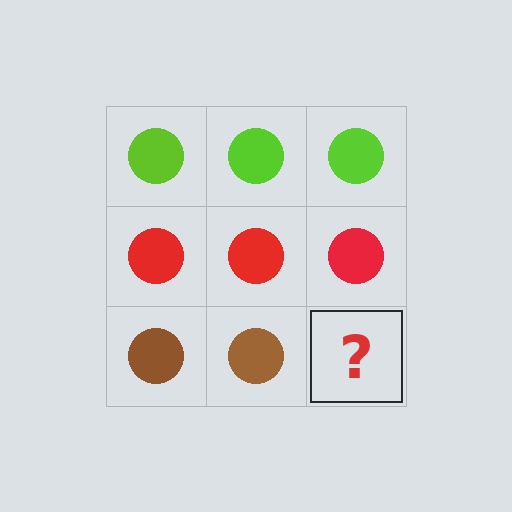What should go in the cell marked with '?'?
The missing cell should contain a brown circle.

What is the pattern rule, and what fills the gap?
The rule is that each row has a consistent color. The gap should be filled with a brown circle.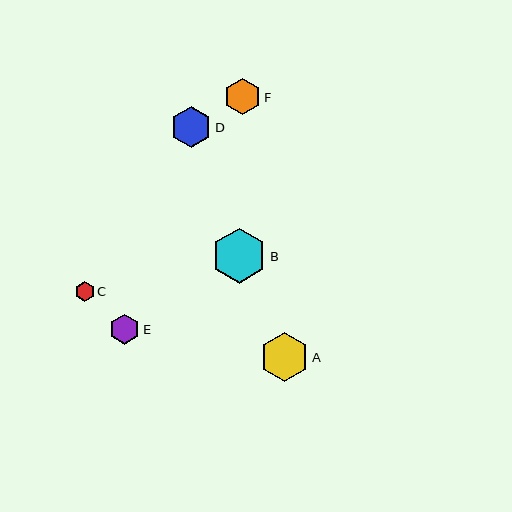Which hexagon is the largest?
Hexagon B is the largest with a size of approximately 55 pixels.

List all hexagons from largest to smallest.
From largest to smallest: B, A, D, F, E, C.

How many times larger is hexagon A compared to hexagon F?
Hexagon A is approximately 1.3 times the size of hexagon F.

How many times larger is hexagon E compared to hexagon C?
Hexagon E is approximately 1.6 times the size of hexagon C.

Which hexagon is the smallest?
Hexagon C is the smallest with a size of approximately 19 pixels.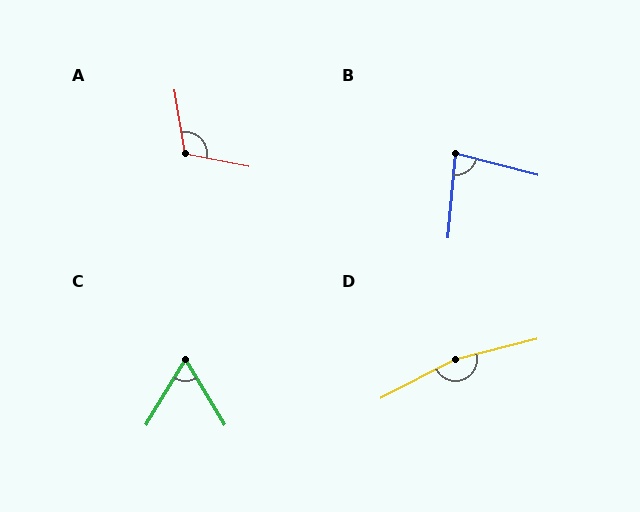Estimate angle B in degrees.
Approximately 80 degrees.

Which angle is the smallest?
C, at approximately 62 degrees.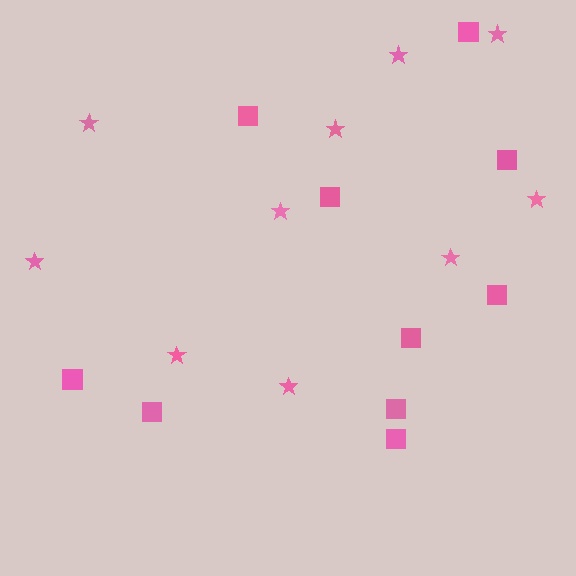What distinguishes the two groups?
There are 2 groups: one group of stars (10) and one group of squares (10).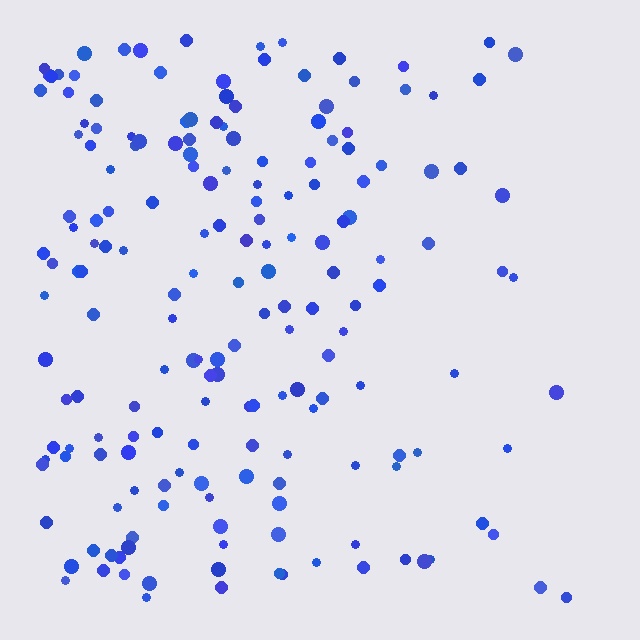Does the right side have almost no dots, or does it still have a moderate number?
Still a moderate number, just noticeably fewer than the left.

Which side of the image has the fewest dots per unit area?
The right.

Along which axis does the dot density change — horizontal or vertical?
Horizontal.